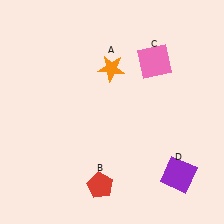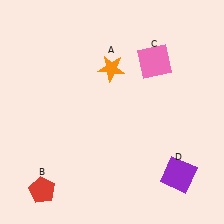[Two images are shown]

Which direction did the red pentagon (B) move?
The red pentagon (B) moved left.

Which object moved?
The red pentagon (B) moved left.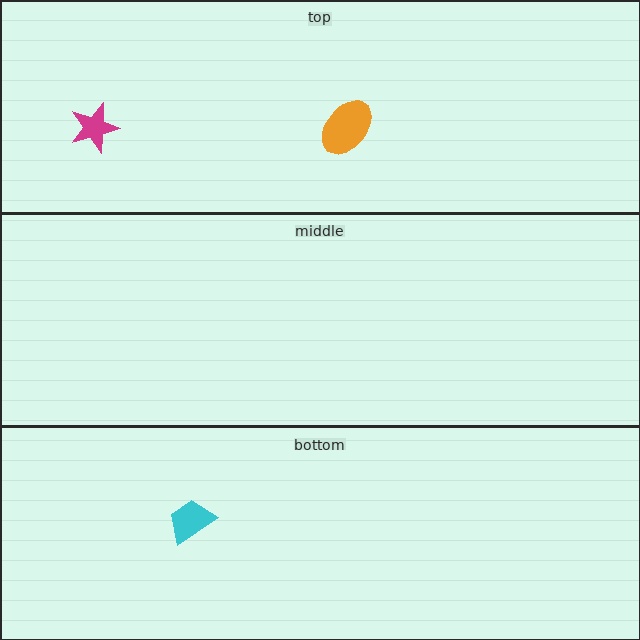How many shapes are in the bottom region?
1.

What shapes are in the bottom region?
The cyan trapezoid.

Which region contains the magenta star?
The top region.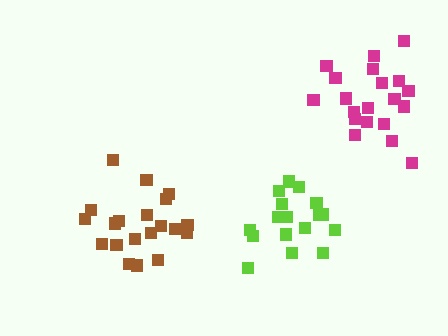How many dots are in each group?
Group 1: 20 dots, Group 2: 17 dots, Group 3: 20 dots (57 total).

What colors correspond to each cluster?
The clusters are colored: brown, lime, magenta.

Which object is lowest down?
The brown cluster is bottommost.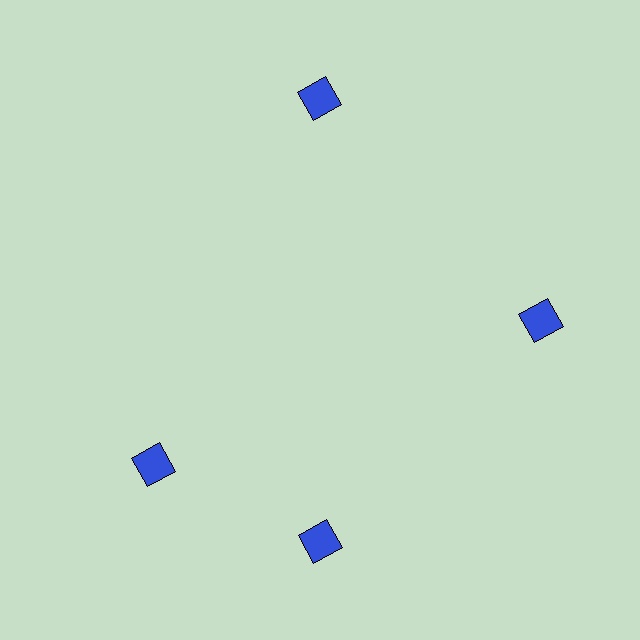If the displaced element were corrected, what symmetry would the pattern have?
It would have 4-fold rotational symmetry — the pattern would map onto itself every 90 degrees.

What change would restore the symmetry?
The symmetry would be restored by rotating it back into even spacing with its neighbors so that all 4 diamonds sit at equal angles and equal distance from the center.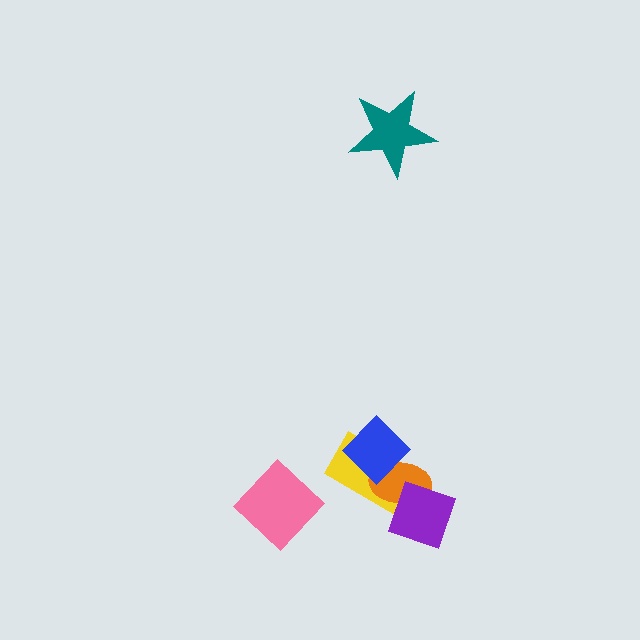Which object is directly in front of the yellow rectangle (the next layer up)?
The orange ellipse is directly in front of the yellow rectangle.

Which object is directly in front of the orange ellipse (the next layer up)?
The purple diamond is directly in front of the orange ellipse.